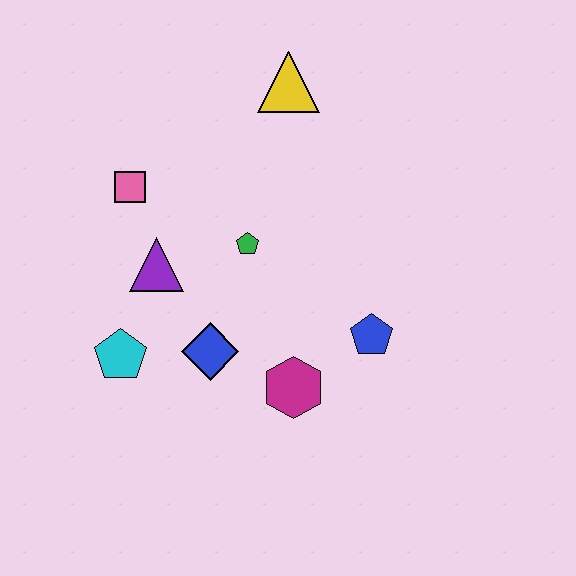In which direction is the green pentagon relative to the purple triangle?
The green pentagon is to the right of the purple triangle.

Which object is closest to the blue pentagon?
The magenta hexagon is closest to the blue pentagon.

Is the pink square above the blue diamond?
Yes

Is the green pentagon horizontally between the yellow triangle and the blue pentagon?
No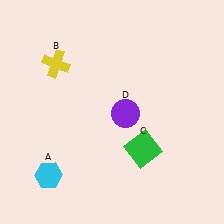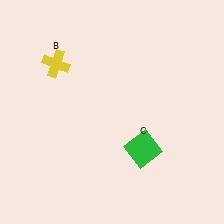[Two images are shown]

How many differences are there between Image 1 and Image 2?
There are 2 differences between the two images.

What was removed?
The cyan hexagon (A), the purple circle (D) were removed in Image 2.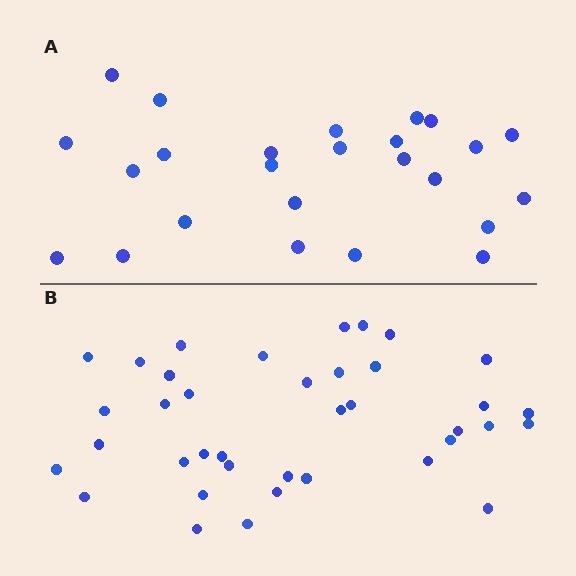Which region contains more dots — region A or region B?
Region B (the bottom region) has more dots.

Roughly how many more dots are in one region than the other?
Region B has approximately 15 more dots than region A.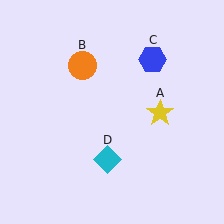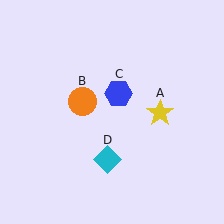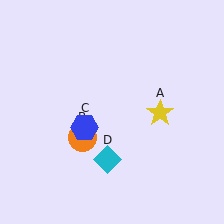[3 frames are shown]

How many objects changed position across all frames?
2 objects changed position: orange circle (object B), blue hexagon (object C).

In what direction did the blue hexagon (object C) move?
The blue hexagon (object C) moved down and to the left.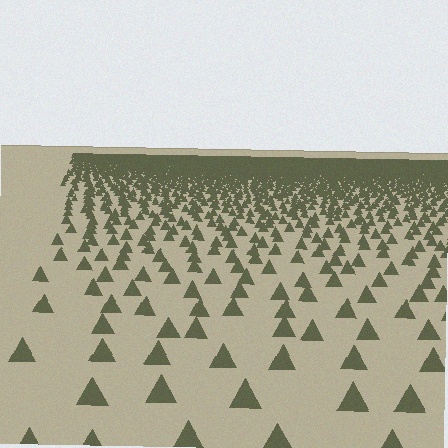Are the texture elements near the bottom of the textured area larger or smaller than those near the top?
Larger. Near the bottom, elements are closer to the viewer and appear at a bigger on-screen size.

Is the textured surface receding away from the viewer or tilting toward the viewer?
The surface is receding away from the viewer. Texture elements get smaller and denser toward the top.